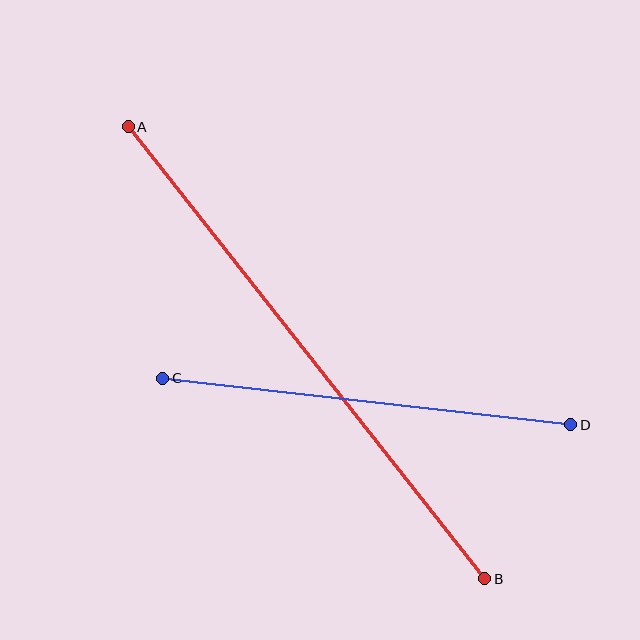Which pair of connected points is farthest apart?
Points A and B are farthest apart.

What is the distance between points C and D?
The distance is approximately 410 pixels.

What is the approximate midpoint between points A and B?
The midpoint is at approximately (307, 353) pixels.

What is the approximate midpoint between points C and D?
The midpoint is at approximately (367, 401) pixels.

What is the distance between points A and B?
The distance is approximately 576 pixels.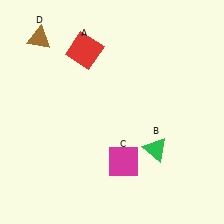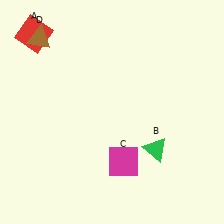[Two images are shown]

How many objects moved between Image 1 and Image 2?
1 object moved between the two images.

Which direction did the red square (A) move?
The red square (A) moved left.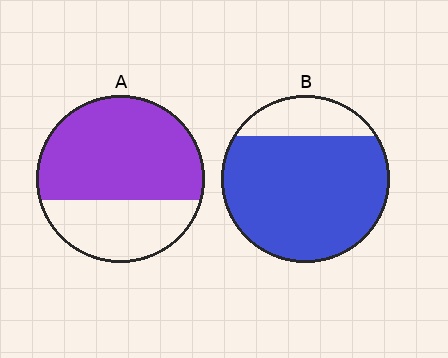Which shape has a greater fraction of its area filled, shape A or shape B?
Shape B.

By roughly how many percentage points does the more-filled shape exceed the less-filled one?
By roughly 15 percentage points (B over A).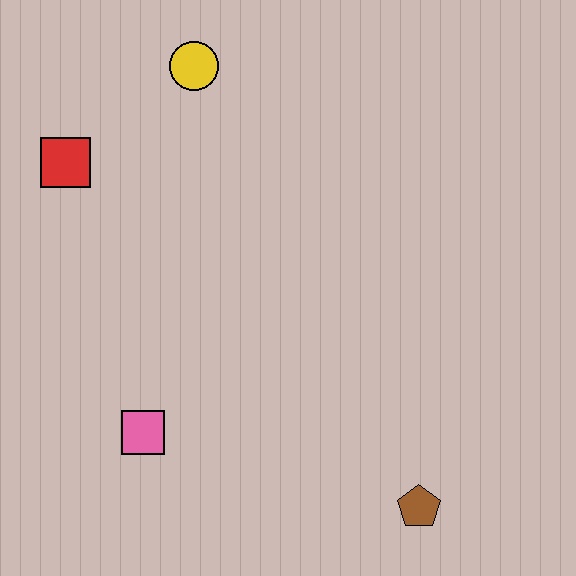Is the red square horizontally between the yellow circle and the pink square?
No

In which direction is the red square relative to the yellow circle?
The red square is to the left of the yellow circle.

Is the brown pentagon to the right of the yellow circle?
Yes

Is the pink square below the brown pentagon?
No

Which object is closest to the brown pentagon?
The pink square is closest to the brown pentagon.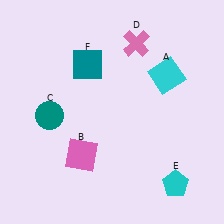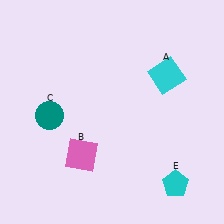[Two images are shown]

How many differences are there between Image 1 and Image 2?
There are 2 differences between the two images.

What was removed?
The pink cross (D), the teal square (F) were removed in Image 2.